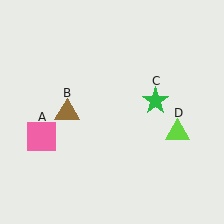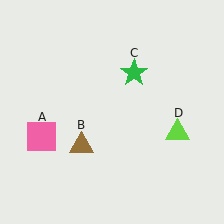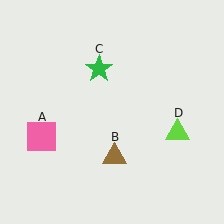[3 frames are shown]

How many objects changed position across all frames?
2 objects changed position: brown triangle (object B), green star (object C).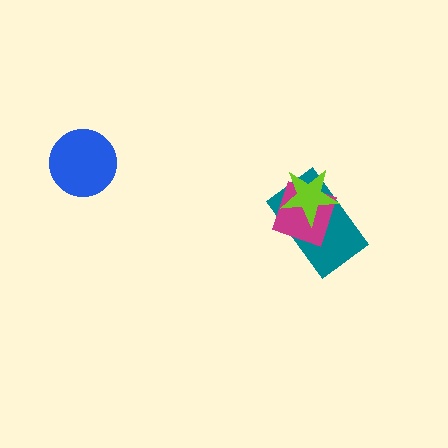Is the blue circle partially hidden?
No, no other shape covers it.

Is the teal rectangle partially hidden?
Yes, it is partially covered by another shape.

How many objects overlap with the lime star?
2 objects overlap with the lime star.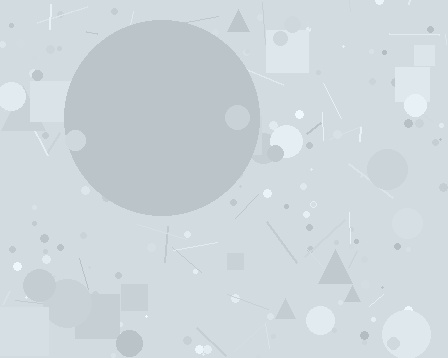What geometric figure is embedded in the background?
A circle is embedded in the background.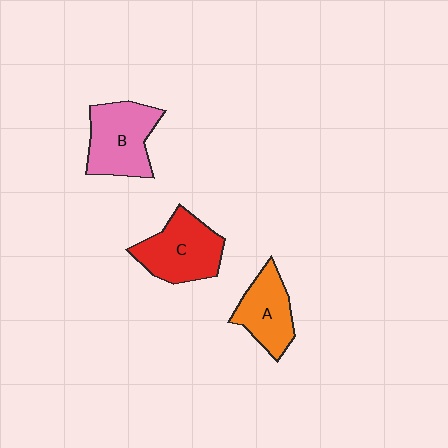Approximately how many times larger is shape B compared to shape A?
Approximately 1.3 times.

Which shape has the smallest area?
Shape A (orange).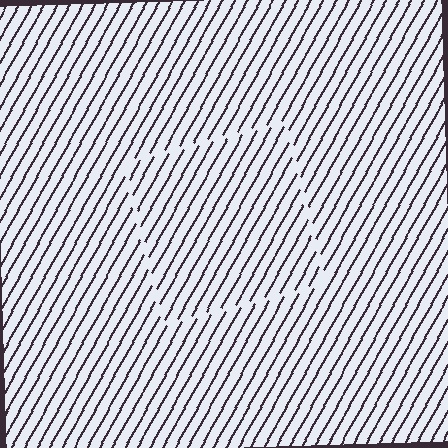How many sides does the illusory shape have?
4 sides — the line-ends trace a square.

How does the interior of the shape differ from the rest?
The interior of the shape contains the same grating, shifted by half a period — the contour is defined by the phase discontinuity where line-ends from the inner and outer gratings abut.